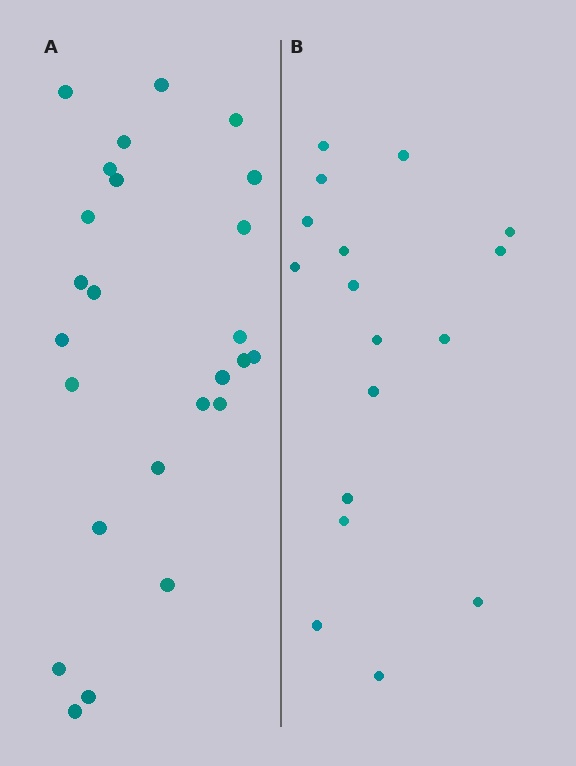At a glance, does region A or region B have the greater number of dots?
Region A (the left region) has more dots.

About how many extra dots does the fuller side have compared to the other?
Region A has roughly 8 or so more dots than region B.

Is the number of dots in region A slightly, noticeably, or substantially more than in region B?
Region A has substantially more. The ratio is roughly 1.5 to 1.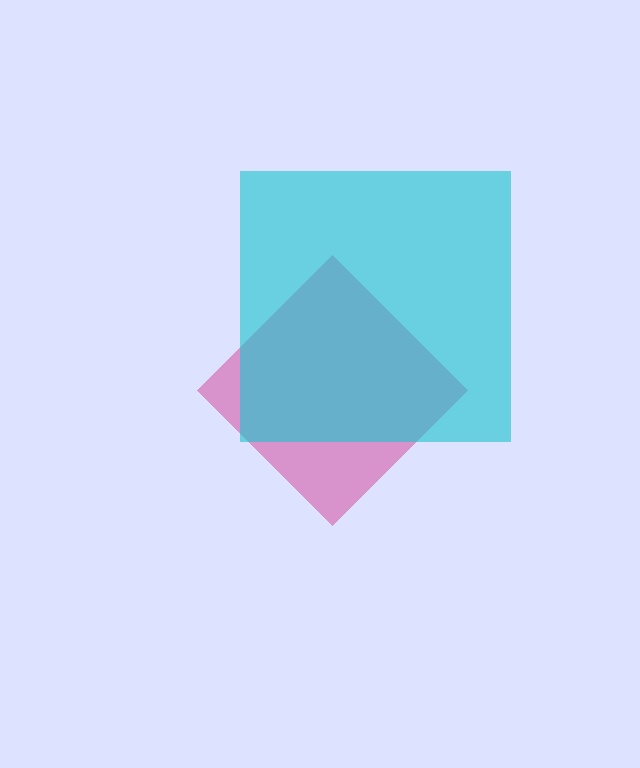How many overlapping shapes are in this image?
There are 2 overlapping shapes in the image.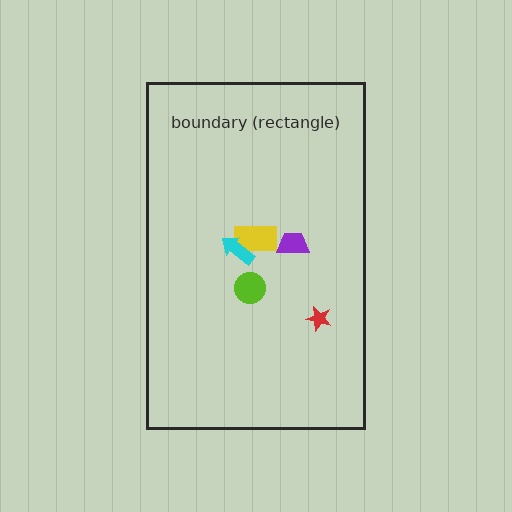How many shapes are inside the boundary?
5 inside, 0 outside.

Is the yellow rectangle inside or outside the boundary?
Inside.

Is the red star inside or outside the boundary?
Inside.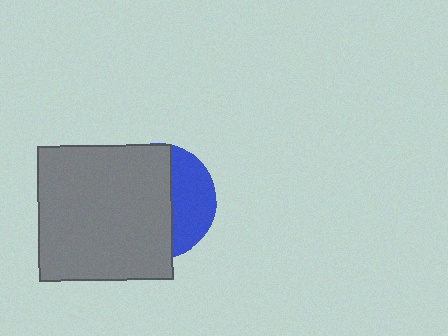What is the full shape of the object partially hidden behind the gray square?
The partially hidden object is a blue circle.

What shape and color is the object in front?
The object in front is a gray square.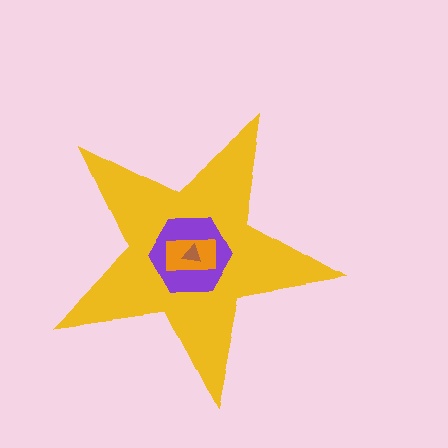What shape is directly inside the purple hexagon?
The orange rectangle.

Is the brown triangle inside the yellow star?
Yes.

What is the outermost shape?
The yellow star.